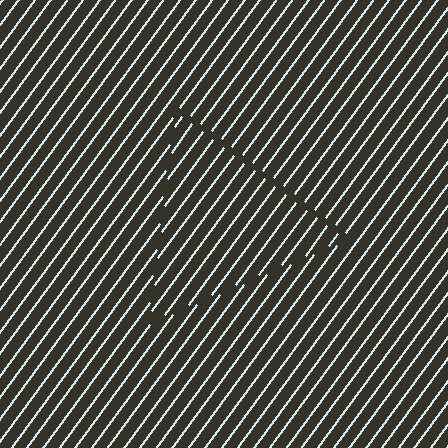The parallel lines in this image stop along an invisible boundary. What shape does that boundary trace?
An illusory triangle. The interior of the shape contains the same grating, shifted by half a period — the contour is defined by the phase discontinuity where line-ends from the inner and outer gratings abut.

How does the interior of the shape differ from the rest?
The interior of the shape contains the same grating, shifted by half a period — the contour is defined by the phase discontinuity where line-ends from the inner and outer gratings abut.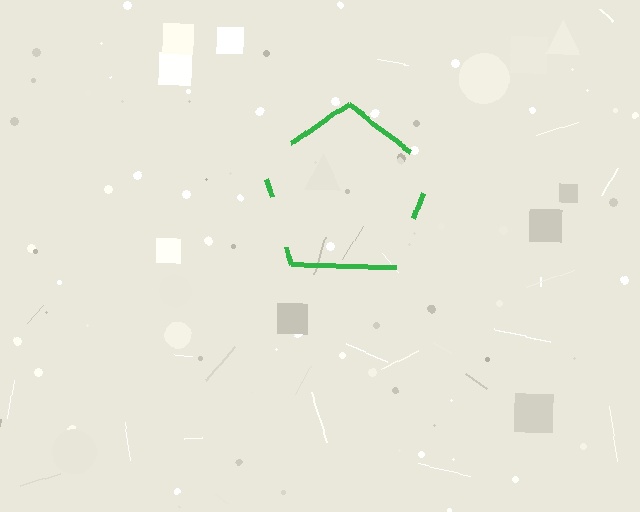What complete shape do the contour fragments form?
The contour fragments form a pentagon.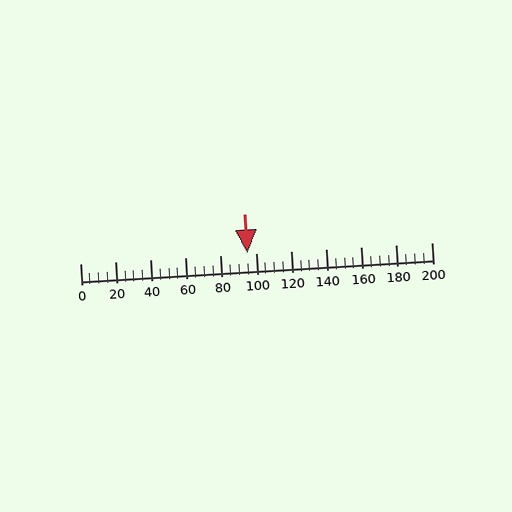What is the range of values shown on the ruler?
The ruler shows values from 0 to 200.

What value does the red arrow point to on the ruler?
The red arrow points to approximately 95.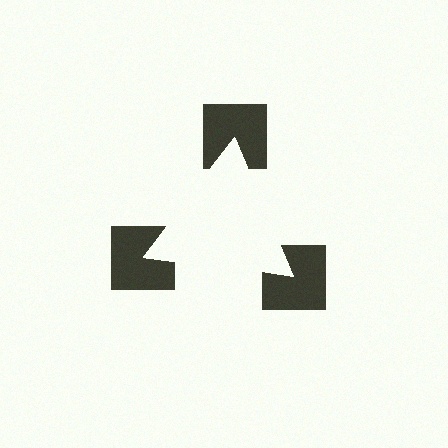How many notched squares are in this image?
There are 3 — one at each vertex of the illusory triangle.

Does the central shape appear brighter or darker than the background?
It typically appears slightly brighter than the background, even though no actual brightness change is drawn.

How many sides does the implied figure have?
3 sides.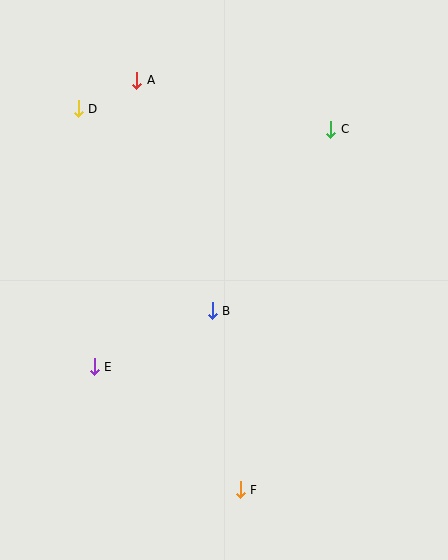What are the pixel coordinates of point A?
Point A is at (137, 80).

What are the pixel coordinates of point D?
Point D is at (78, 109).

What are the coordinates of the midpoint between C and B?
The midpoint between C and B is at (271, 220).